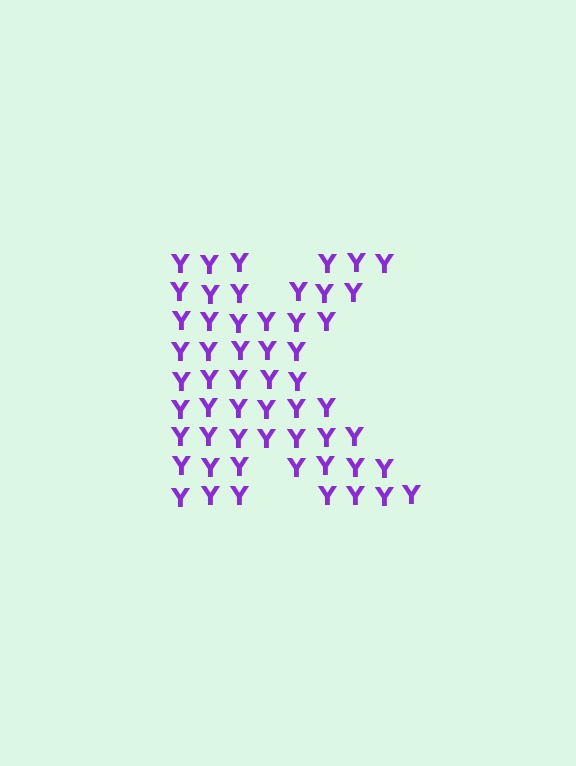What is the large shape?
The large shape is the letter K.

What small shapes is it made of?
It is made of small letter Y's.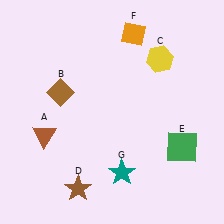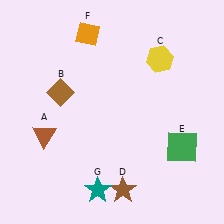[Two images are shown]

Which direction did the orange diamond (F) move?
The orange diamond (F) moved left.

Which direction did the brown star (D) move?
The brown star (D) moved right.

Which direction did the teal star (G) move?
The teal star (G) moved left.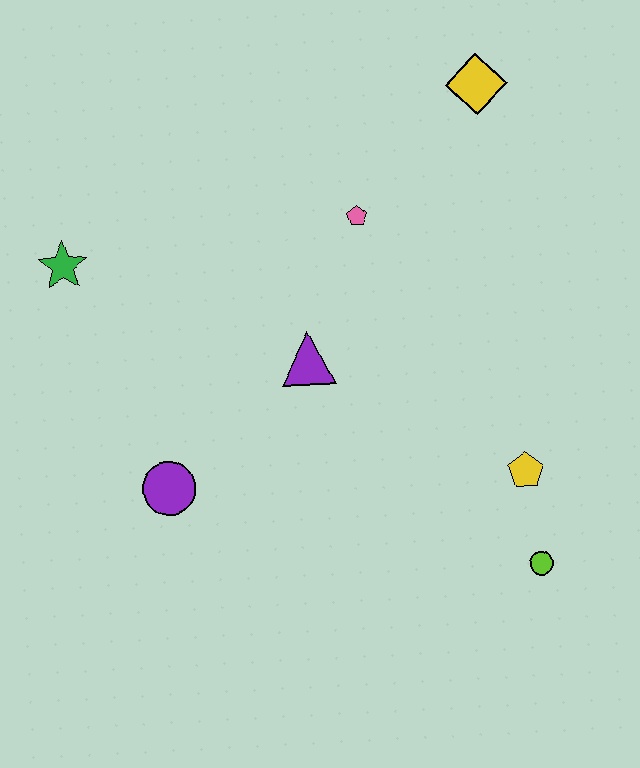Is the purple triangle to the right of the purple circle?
Yes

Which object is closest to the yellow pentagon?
The lime circle is closest to the yellow pentagon.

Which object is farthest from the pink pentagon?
The lime circle is farthest from the pink pentagon.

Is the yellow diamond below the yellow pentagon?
No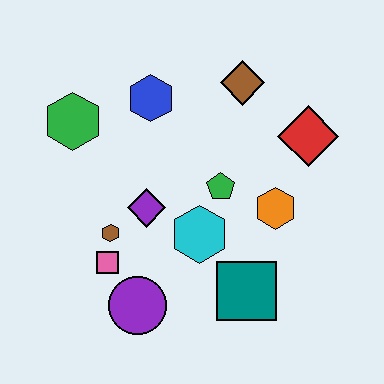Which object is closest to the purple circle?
The pink square is closest to the purple circle.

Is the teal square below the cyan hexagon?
Yes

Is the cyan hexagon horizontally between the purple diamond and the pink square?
No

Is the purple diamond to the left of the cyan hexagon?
Yes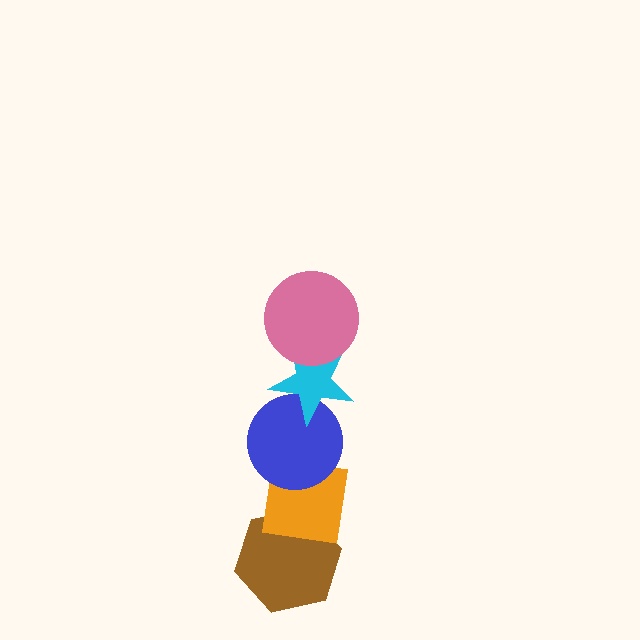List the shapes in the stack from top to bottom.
From top to bottom: the pink circle, the cyan star, the blue circle, the orange square, the brown hexagon.